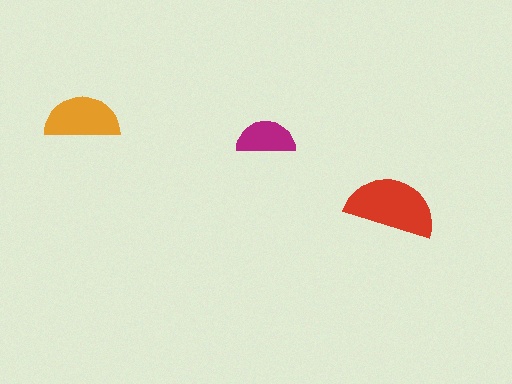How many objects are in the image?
There are 3 objects in the image.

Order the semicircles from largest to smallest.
the red one, the orange one, the magenta one.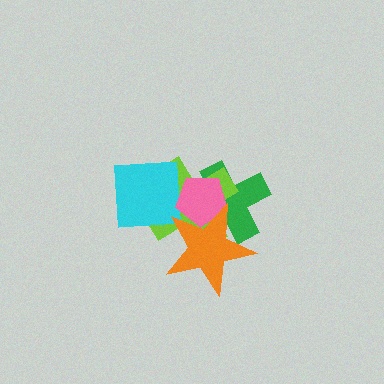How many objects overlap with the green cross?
3 objects overlap with the green cross.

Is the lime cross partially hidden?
Yes, it is partially covered by another shape.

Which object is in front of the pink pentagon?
The orange star is in front of the pink pentagon.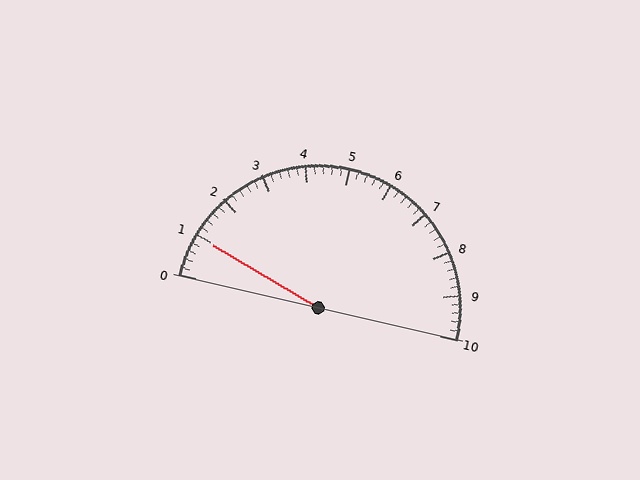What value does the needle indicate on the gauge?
The needle indicates approximately 1.0.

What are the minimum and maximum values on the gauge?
The gauge ranges from 0 to 10.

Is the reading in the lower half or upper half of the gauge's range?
The reading is in the lower half of the range (0 to 10).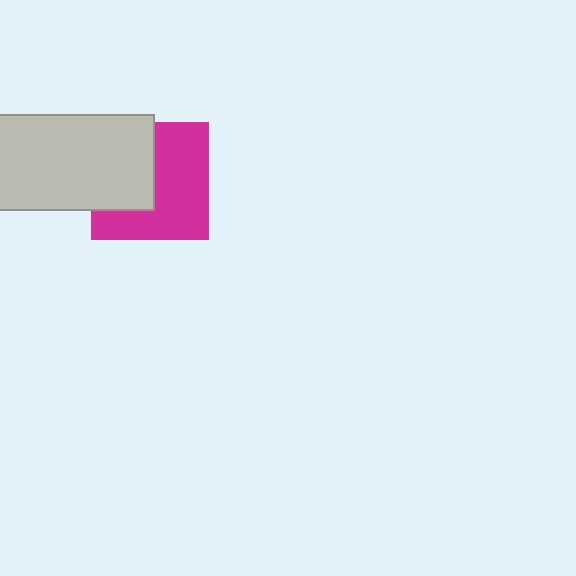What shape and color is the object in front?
The object in front is a light gray rectangle.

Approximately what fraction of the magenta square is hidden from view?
Roughly 41% of the magenta square is hidden behind the light gray rectangle.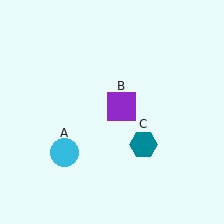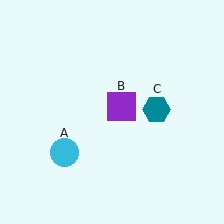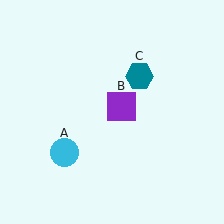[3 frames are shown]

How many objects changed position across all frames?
1 object changed position: teal hexagon (object C).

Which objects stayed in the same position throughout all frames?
Cyan circle (object A) and purple square (object B) remained stationary.